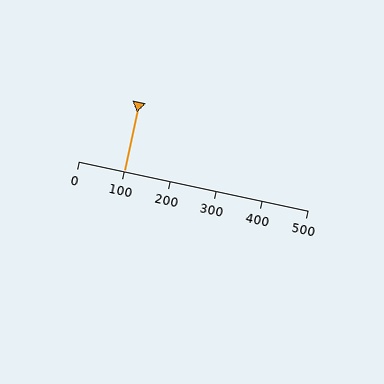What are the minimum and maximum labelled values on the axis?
The axis runs from 0 to 500.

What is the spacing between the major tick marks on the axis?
The major ticks are spaced 100 apart.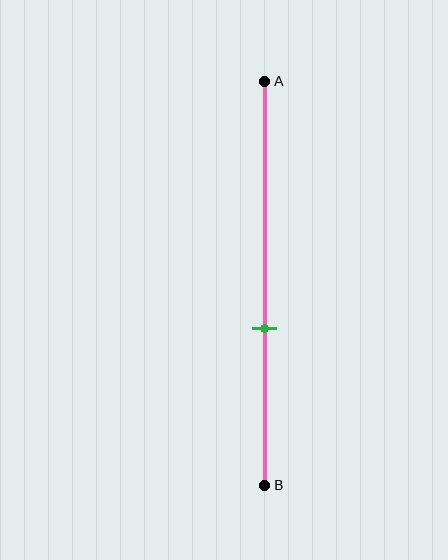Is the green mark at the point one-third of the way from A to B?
No, the mark is at about 60% from A, not at the 33% one-third point.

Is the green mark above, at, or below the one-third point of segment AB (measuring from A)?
The green mark is below the one-third point of segment AB.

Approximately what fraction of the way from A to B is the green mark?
The green mark is approximately 60% of the way from A to B.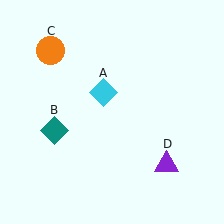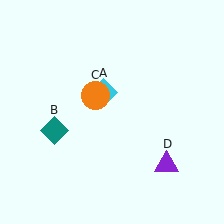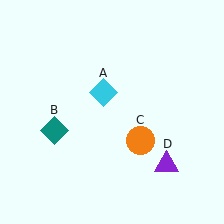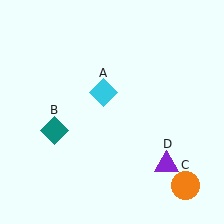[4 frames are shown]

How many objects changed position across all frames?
1 object changed position: orange circle (object C).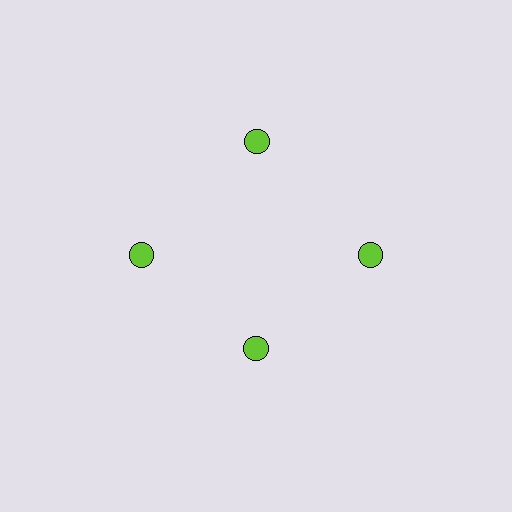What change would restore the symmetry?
The symmetry would be restored by moving it outward, back onto the ring so that all 4 circles sit at equal angles and equal distance from the center.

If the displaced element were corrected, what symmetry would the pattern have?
It would have 4-fold rotational symmetry — the pattern would map onto itself every 90 degrees.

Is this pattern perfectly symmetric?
No. The 4 lime circles are arranged in a ring, but one element near the 6 o'clock position is pulled inward toward the center, breaking the 4-fold rotational symmetry.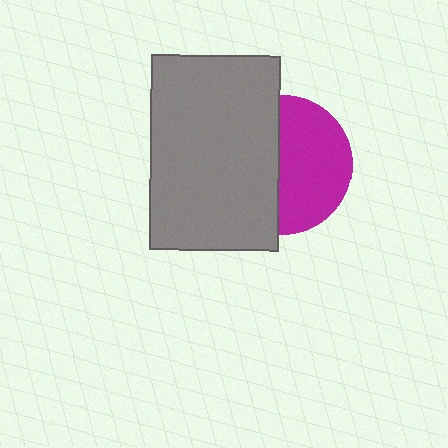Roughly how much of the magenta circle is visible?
About half of it is visible (roughly 52%).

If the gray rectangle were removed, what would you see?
You would see the complete magenta circle.